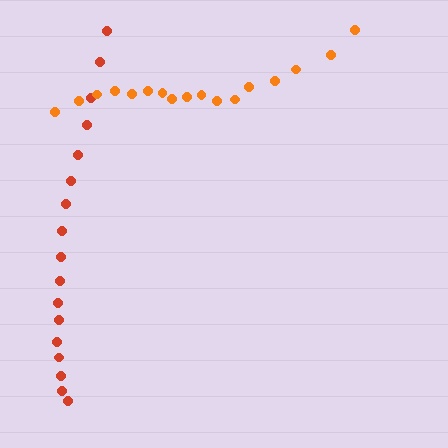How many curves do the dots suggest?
There are 2 distinct paths.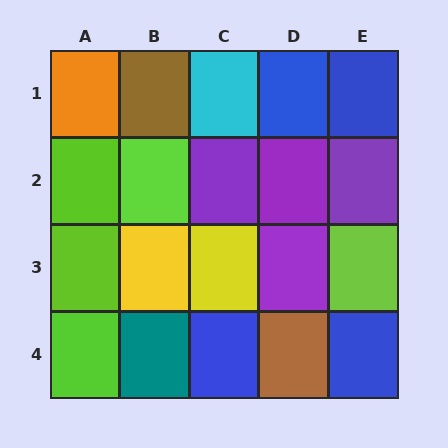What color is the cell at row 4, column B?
Teal.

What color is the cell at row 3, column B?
Yellow.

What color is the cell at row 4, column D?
Brown.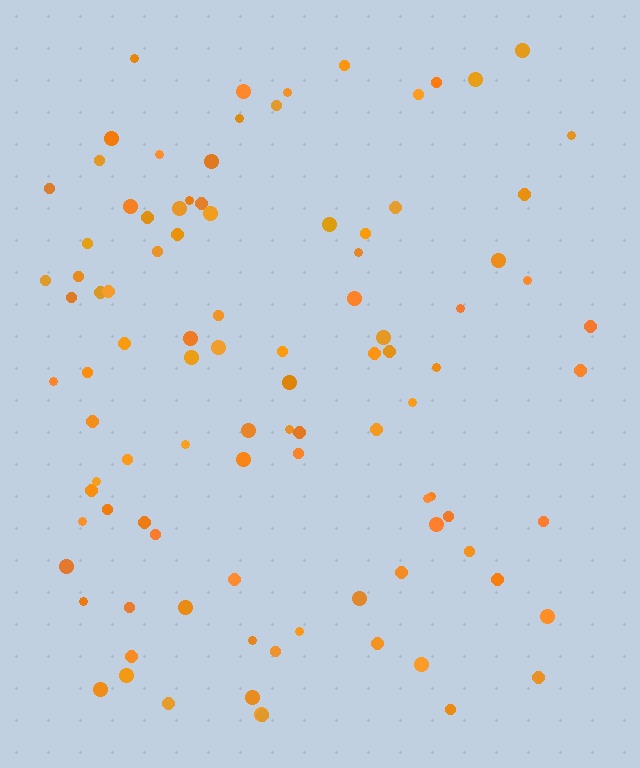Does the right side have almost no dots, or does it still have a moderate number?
Still a moderate number, just noticeably fewer than the left.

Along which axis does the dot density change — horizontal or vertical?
Horizontal.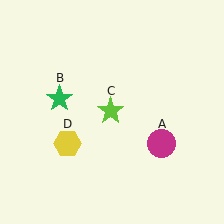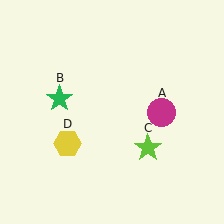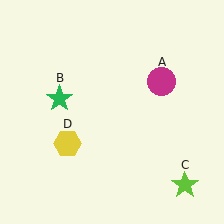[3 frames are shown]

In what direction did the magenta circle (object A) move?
The magenta circle (object A) moved up.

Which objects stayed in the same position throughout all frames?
Green star (object B) and yellow hexagon (object D) remained stationary.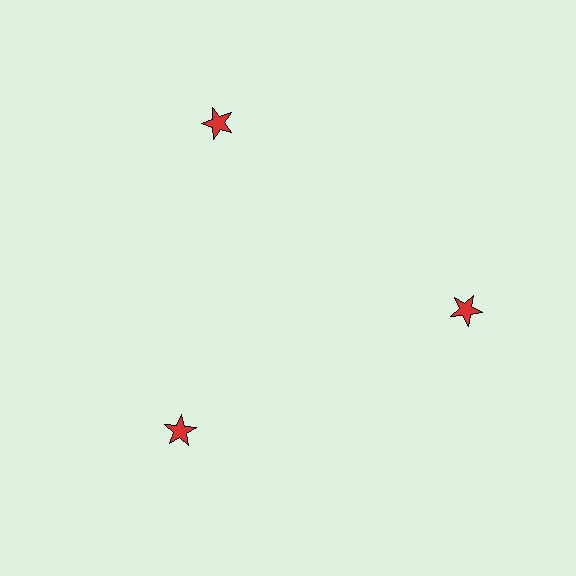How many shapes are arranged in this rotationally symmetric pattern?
There are 3 shapes, arranged in 3 groups of 1.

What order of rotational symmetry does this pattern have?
This pattern has 3-fold rotational symmetry.